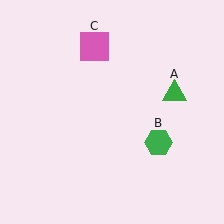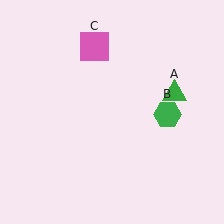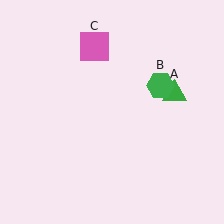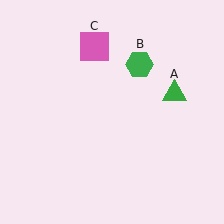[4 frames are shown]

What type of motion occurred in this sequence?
The green hexagon (object B) rotated counterclockwise around the center of the scene.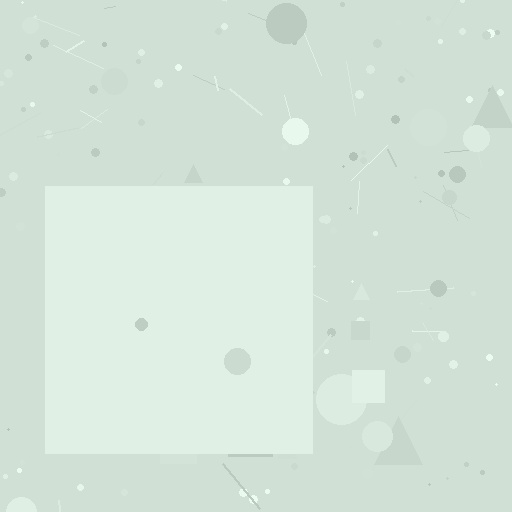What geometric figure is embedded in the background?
A square is embedded in the background.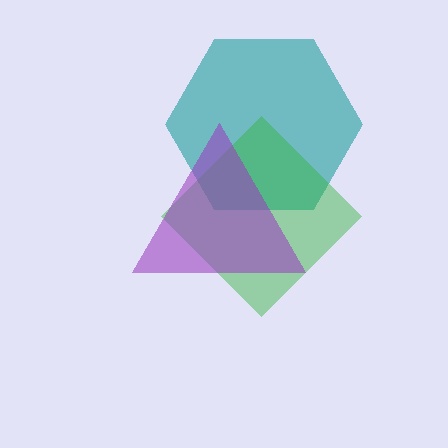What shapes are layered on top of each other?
The layered shapes are: a teal hexagon, a green diamond, a purple triangle.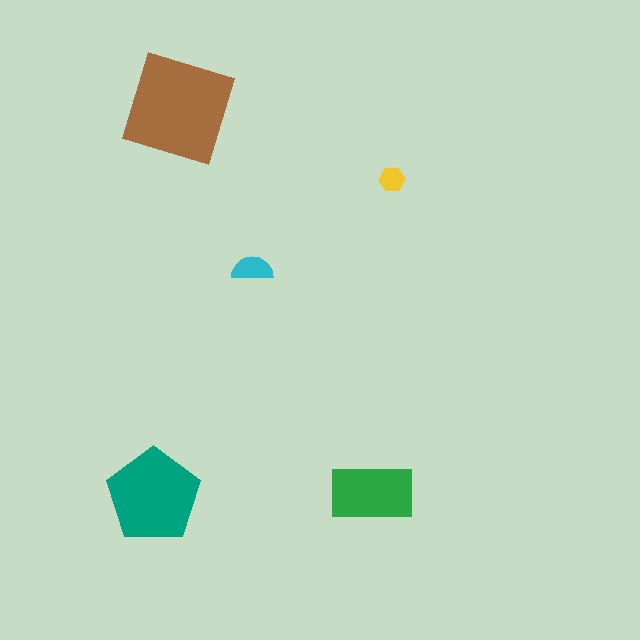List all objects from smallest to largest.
The yellow hexagon, the cyan semicircle, the green rectangle, the teal pentagon, the brown diamond.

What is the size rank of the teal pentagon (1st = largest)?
2nd.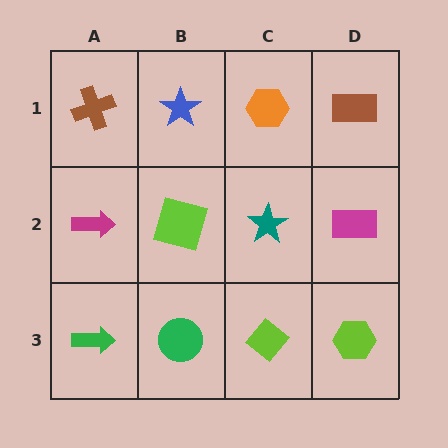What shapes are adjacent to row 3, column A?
A magenta arrow (row 2, column A), a green circle (row 3, column B).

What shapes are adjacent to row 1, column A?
A magenta arrow (row 2, column A), a blue star (row 1, column B).